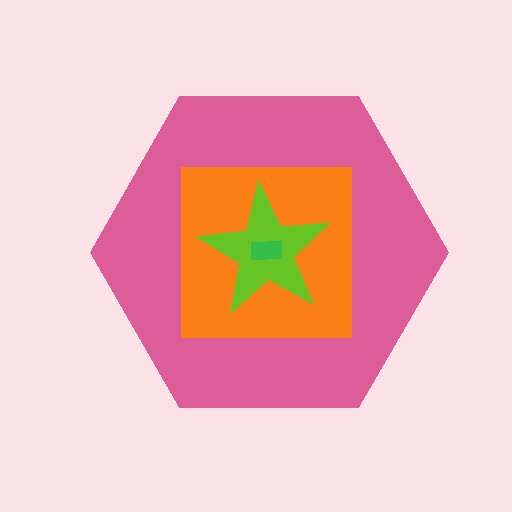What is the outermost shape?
The pink hexagon.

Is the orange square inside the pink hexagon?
Yes.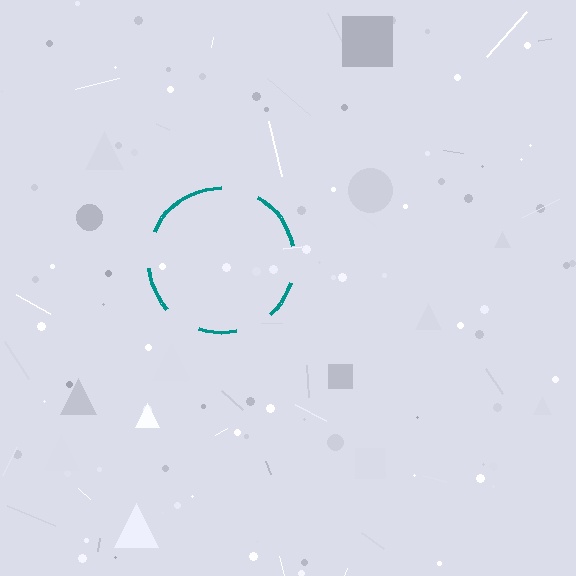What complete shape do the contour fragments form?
The contour fragments form a circle.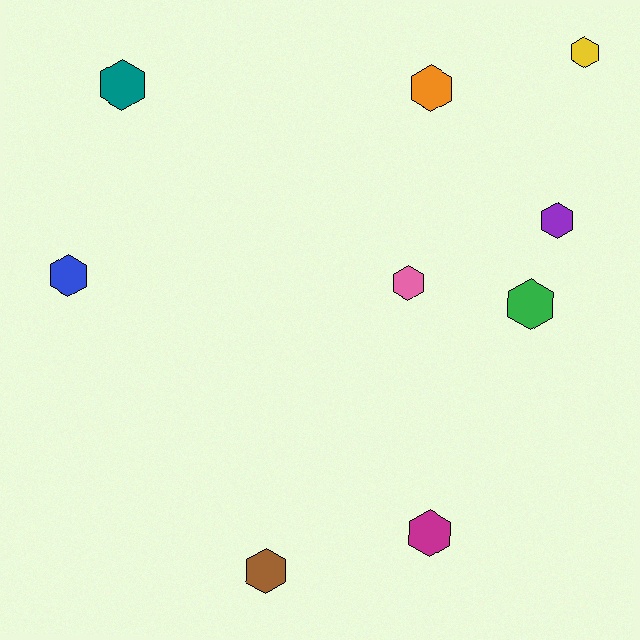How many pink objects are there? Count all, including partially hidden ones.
There is 1 pink object.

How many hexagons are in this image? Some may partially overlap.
There are 9 hexagons.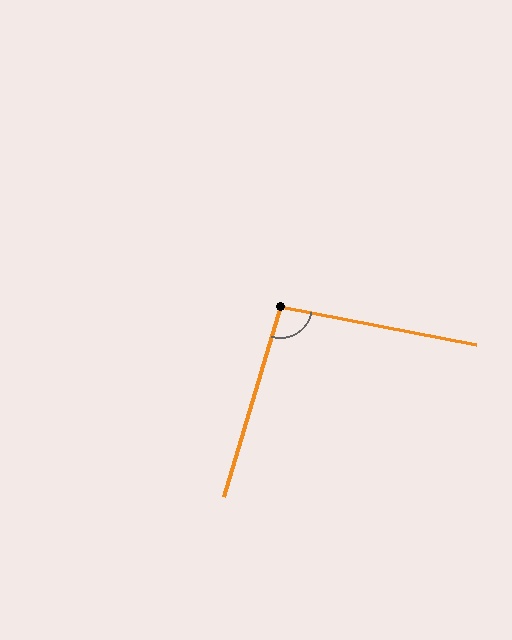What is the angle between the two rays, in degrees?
Approximately 96 degrees.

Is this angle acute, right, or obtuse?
It is obtuse.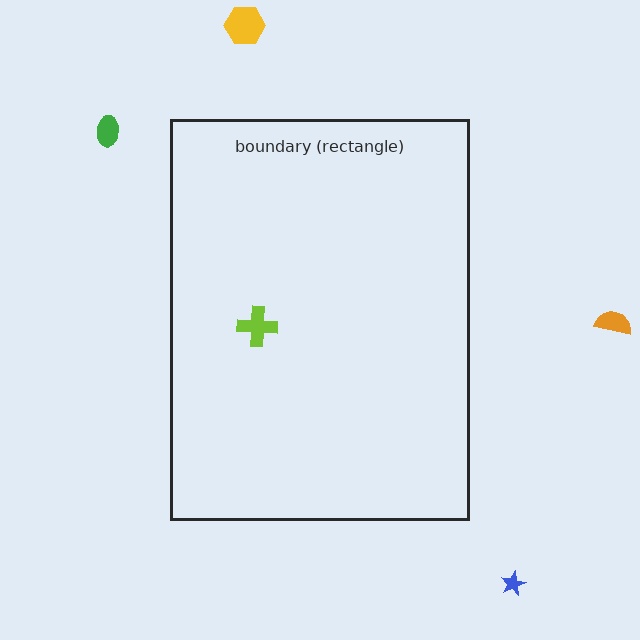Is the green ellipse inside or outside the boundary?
Outside.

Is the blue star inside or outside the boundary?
Outside.